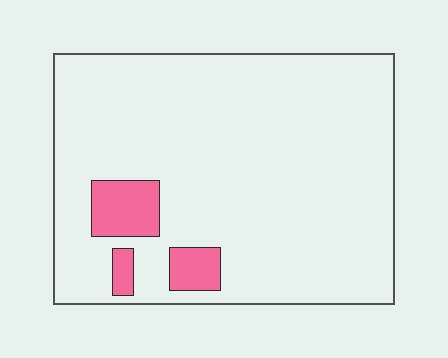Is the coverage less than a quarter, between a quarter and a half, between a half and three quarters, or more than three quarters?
Less than a quarter.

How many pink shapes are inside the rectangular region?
3.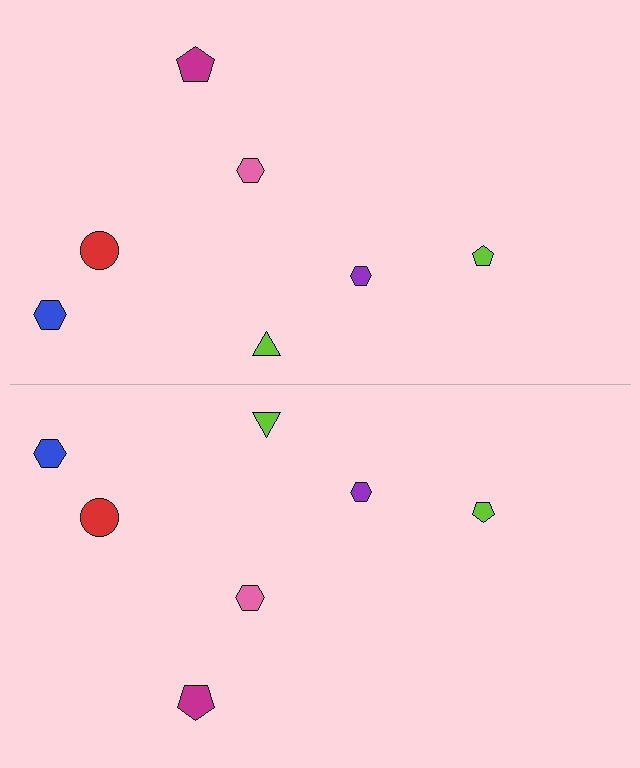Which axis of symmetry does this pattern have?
The pattern has a horizontal axis of symmetry running through the center of the image.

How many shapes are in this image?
There are 14 shapes in this image.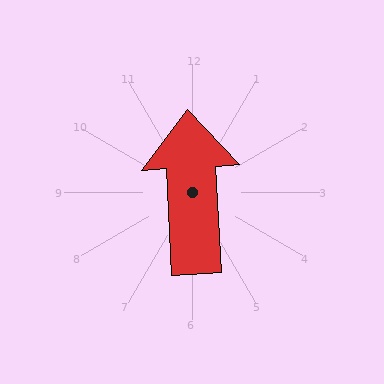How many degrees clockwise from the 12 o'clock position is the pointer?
Approximately 357 degrees.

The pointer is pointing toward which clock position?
Roughly 12 o'clock.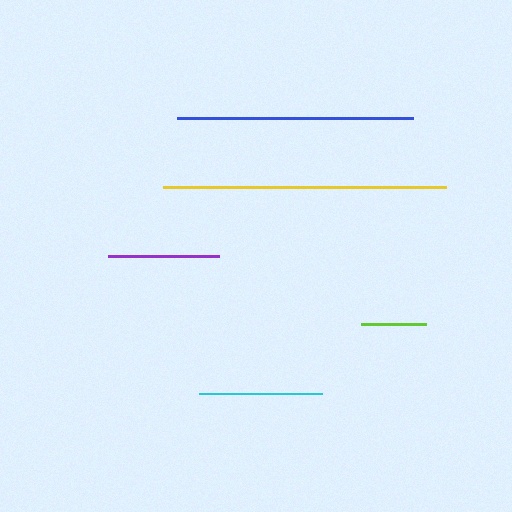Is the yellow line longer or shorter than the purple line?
The yellow line is longer than the purple line.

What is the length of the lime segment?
The lime segment is approximately 65 pixels long.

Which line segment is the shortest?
The lime line is the shortest at approximately 65 pixels.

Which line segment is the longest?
The yellow line is the longest at approximately 283 pixels.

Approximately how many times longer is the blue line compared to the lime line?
The blue line is approximately 3.6 times the length of the lime line.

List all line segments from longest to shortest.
From longest to shortest: yellow, blue, cyan, purple, lime.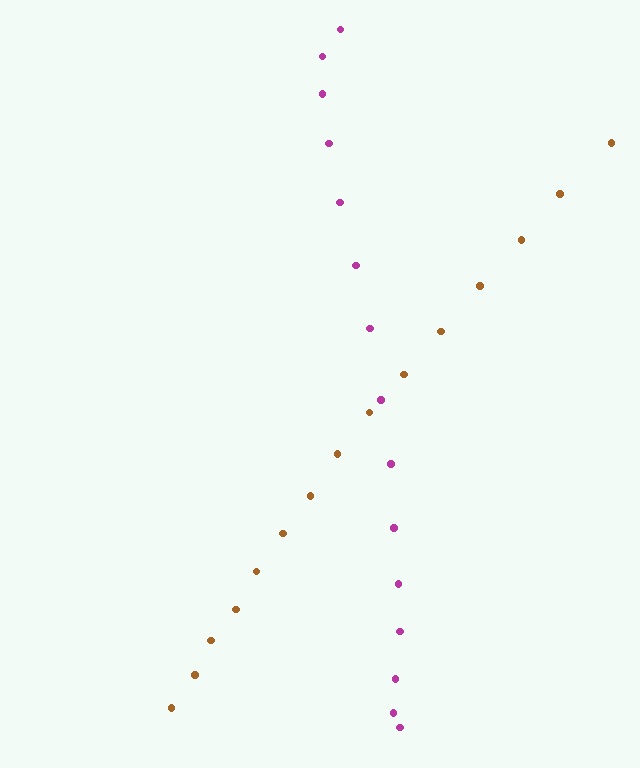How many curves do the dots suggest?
There are 2 distinct paths.